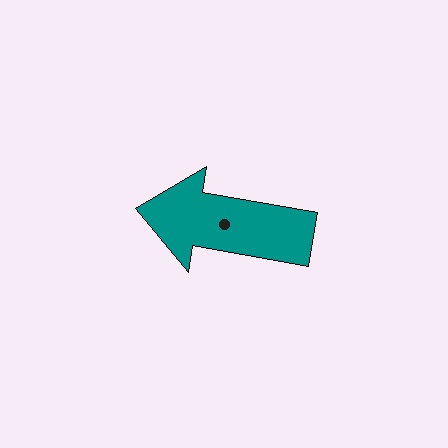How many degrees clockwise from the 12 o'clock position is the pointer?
Approximately 280 degrees.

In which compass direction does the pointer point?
West.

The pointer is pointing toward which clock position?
Roughly 9 o'clock.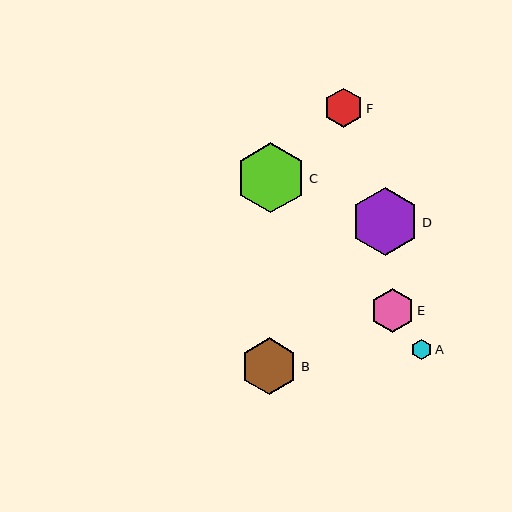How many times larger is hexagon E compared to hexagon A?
Hexagon E is approximately 2.1 times the size of hexagon A.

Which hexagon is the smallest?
Hexagon A is the smallest with a size of approximately 21 pixels.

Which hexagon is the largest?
Hexagon C is the largest with a size of approximately 70 pixels.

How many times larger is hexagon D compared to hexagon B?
Hexagon D is approximately 1.2 times the size of hexagon B.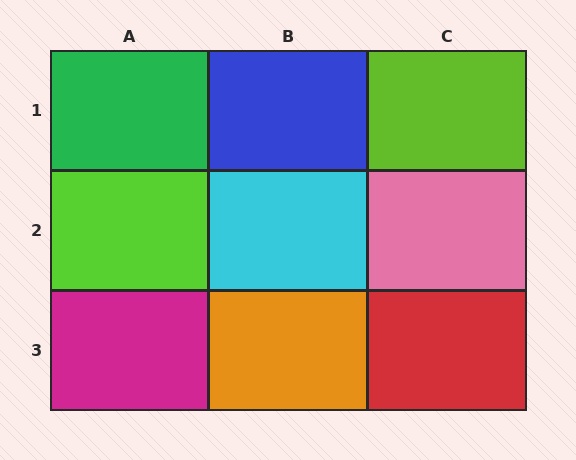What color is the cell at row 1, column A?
Green.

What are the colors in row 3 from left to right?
Magenta, orange, red.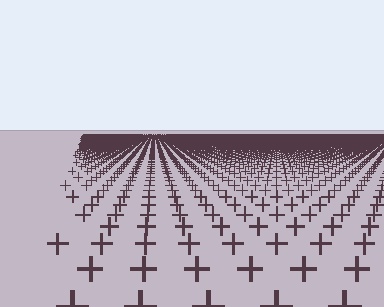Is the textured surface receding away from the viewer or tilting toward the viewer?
The surface is receding away from the viewer. Texture elements get smaller and denser toward the top.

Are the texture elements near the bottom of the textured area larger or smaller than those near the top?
Larger. Near the bottom, elements are closer to the viewer and appear at a bigger on-screen size.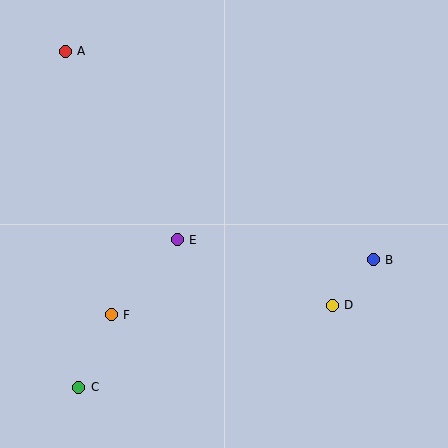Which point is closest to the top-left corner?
Point A is closest to the top-left corner.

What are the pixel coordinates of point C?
Point C is at (79, 387).